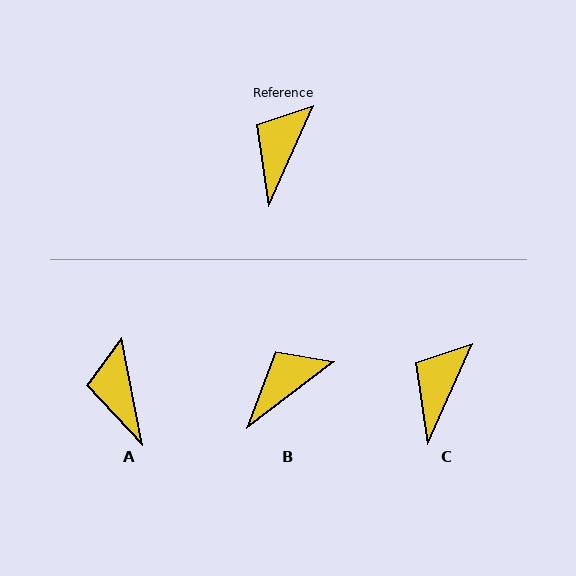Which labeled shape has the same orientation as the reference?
C.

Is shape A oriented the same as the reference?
No, it is off by about 35 degrees.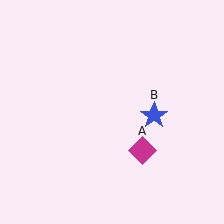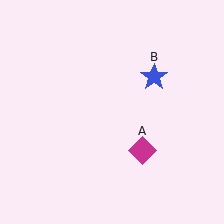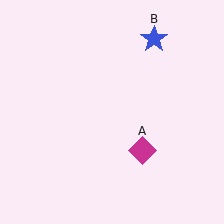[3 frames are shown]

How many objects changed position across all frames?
1 object changed position: blue star (object B).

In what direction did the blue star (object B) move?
The blue star (object B) moved up.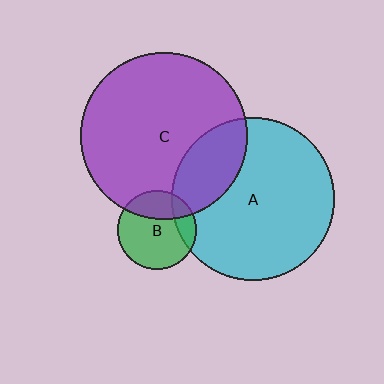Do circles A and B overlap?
Yes.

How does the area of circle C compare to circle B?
Approximately 4.5 times.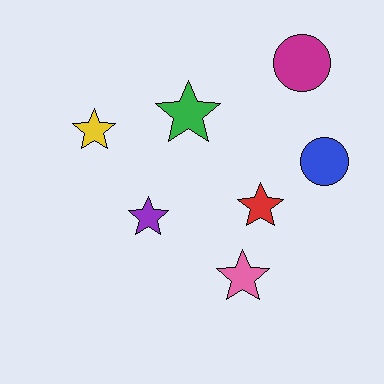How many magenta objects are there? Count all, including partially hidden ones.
There is 1 magenta object.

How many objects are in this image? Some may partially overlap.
There are 7 objects.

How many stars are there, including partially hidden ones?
There are 5 stars.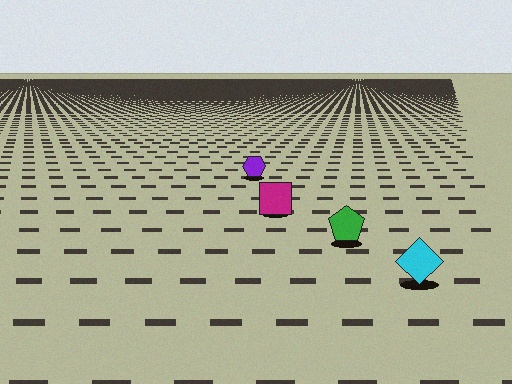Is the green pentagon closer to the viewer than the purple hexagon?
Yes. The green pentagon is closer — you can tell from the texture gradient: the ground texture is coarser near it.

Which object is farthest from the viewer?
The purple hexagon is farthest from the viewer. It appears smaller and the ground texture around it is denser.